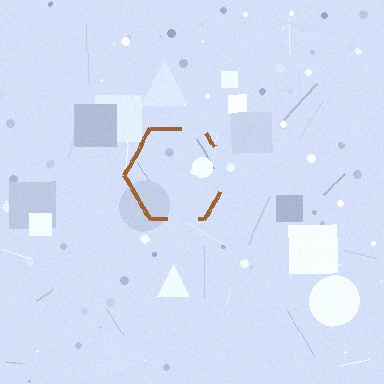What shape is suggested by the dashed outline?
The dashed outline suggests a hexagon.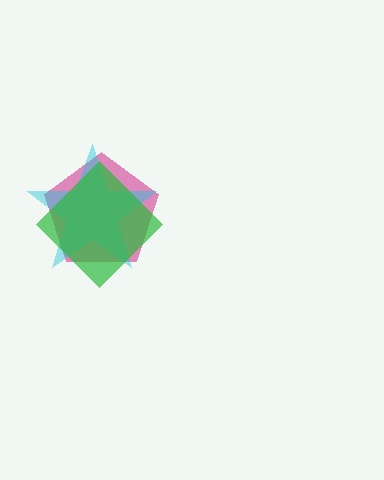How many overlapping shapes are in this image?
There are 3 overlapping shapes in the image.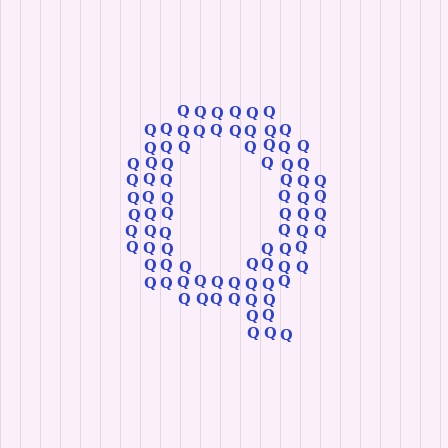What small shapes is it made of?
It is made of small letter Q's.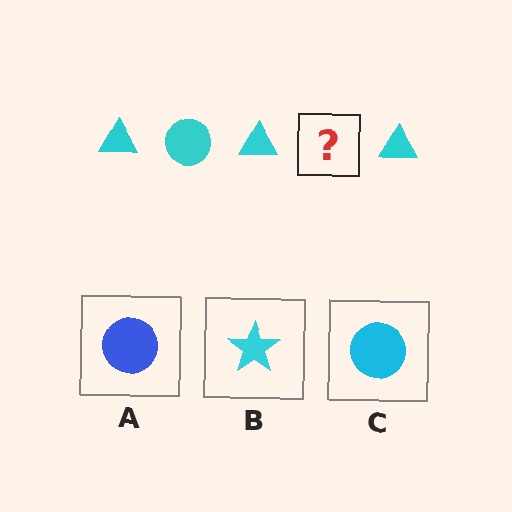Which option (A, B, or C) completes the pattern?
C.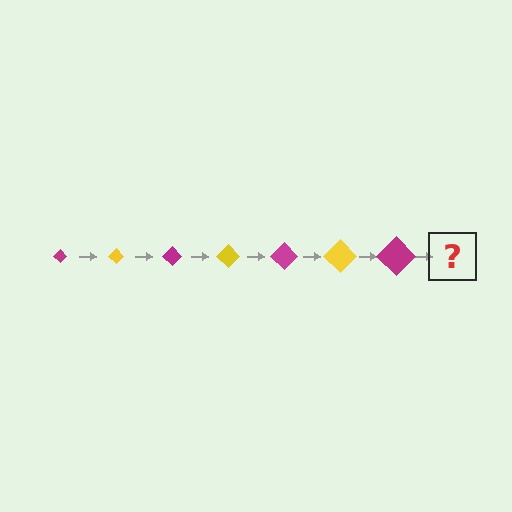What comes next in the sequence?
The next element should be a yellow diamond, larger than the previous one.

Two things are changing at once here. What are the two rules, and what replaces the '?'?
The two rules are that the diamond grows larger each step and the color cycles through magenta and yellow. The '?' should be a yellow diamond, larger than the previous one.